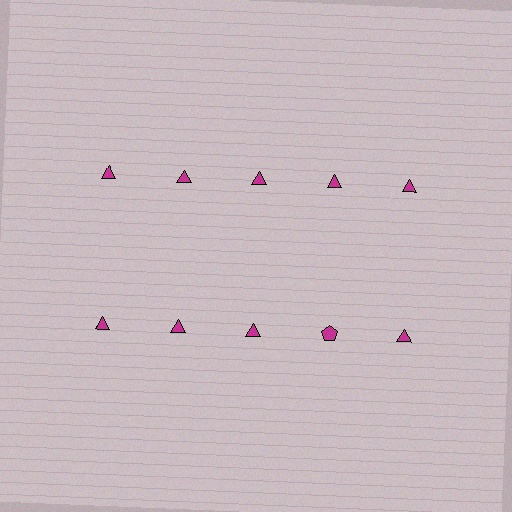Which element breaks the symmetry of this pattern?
The magenta pentagon in the second row, second from right column breaks the symmetry. All other shapes are magenta triangles.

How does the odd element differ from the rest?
It has a different shape: pentagon instead of triangle.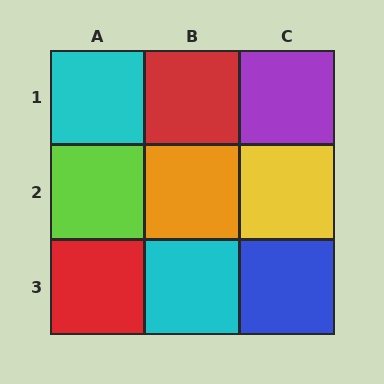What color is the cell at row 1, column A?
Cyan.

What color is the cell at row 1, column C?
Purple.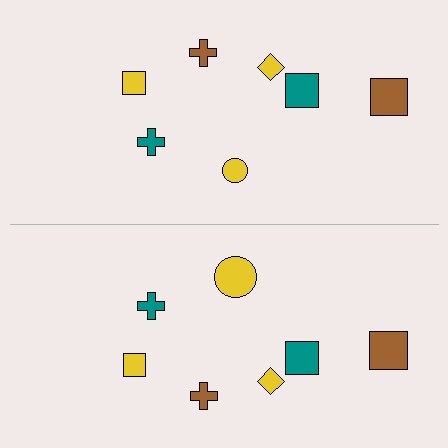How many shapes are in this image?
There are 14 shapes in this image.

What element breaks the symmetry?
The yellow circle on the bottom side has a different size than its mirror counterpart.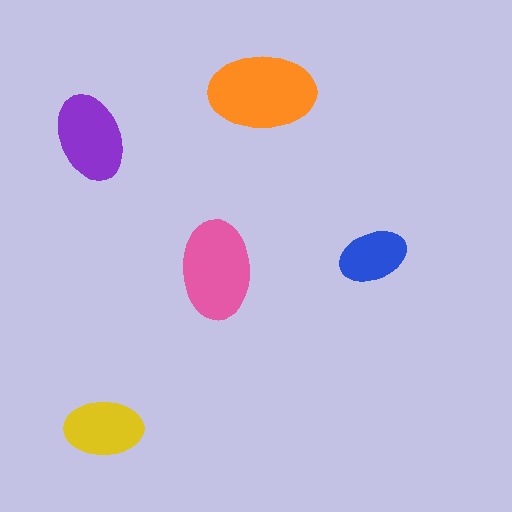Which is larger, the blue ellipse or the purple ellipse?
The purple one.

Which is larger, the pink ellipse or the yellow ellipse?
The pink one.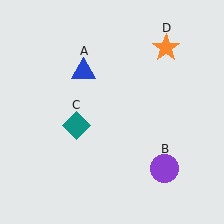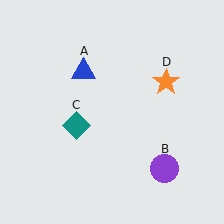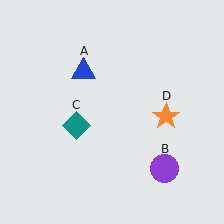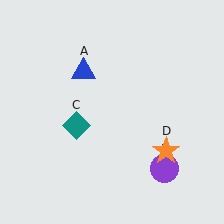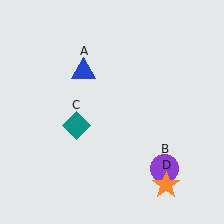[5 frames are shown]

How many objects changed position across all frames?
1 object changed position: orange star (object D).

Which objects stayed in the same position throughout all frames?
Blue triangle (object A) and purple circle (object B) and teal diamond (object C) remained stationary.